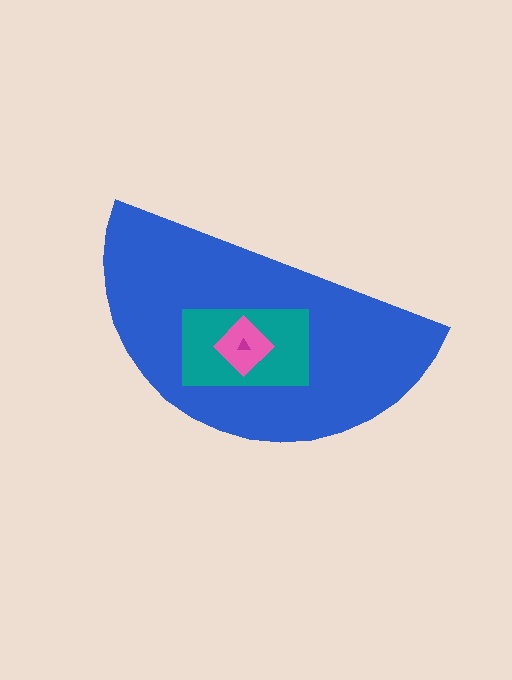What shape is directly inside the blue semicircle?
The teal rectangle.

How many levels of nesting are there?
4.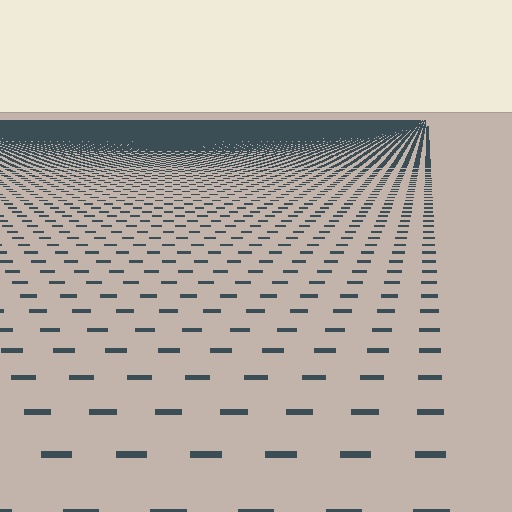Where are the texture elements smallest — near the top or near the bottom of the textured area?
Near the top.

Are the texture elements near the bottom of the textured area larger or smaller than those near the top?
Larger. Near the bottom, elements are closer to the viewer and appear at a bigger on-screen size.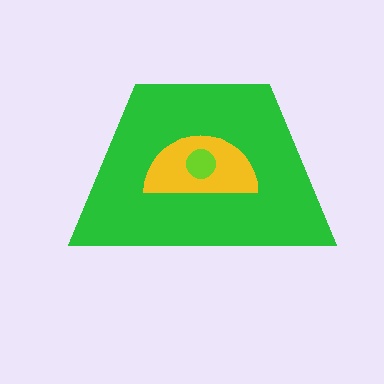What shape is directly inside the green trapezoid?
The yellow semicircle.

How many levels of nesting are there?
3.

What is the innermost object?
The lime circle.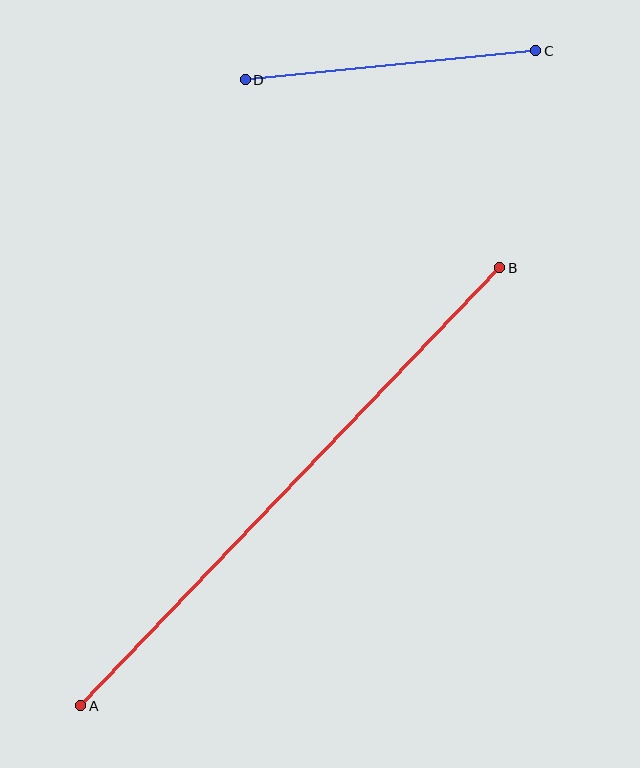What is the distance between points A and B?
The distance is approximately 606 pixels.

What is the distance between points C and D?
The distance is approximately 292 pixels.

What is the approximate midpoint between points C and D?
The midpoint is at approximately (390, 65) pixels.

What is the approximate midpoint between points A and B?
The midpoint is at approximately (290, 487) pixels.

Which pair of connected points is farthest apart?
Points A and B are farthest apart.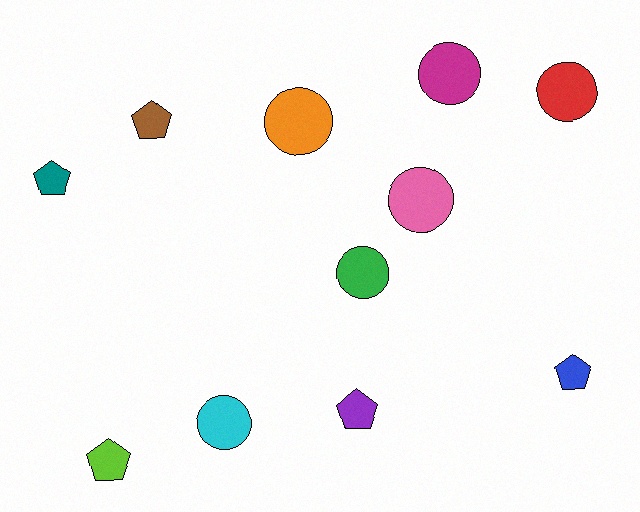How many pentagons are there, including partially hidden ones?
There are 5 pentagons.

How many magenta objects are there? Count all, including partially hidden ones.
There is 1 magenta object.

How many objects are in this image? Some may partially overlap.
There are 11 objects.